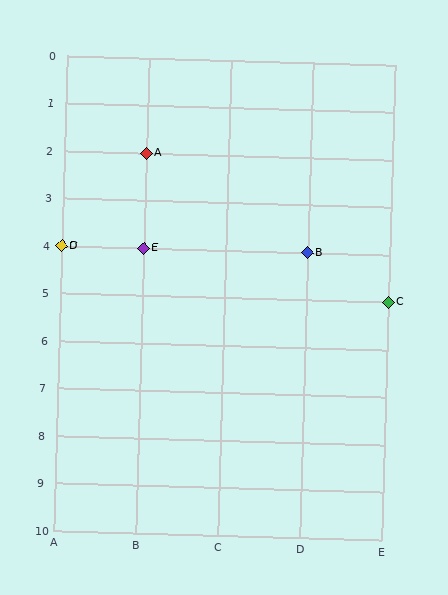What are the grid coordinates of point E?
Point E is at grid coordinates (B, 4).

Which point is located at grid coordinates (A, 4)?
Point D is at (A, 4).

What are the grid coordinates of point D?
Point D is at grid coordinates (A, 4).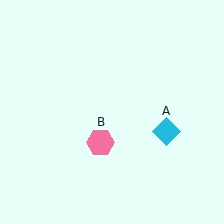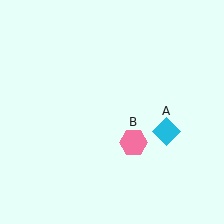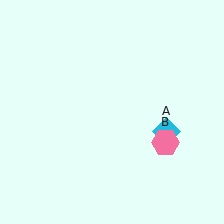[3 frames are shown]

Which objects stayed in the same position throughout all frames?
Cyan diamond (object A) remained stationary.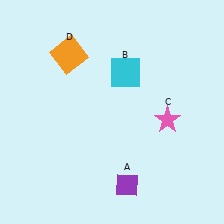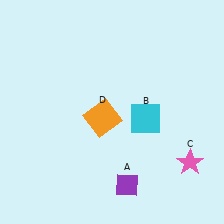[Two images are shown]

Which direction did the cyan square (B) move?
The cyan square (B) moved down.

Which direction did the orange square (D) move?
The orange square (D) moved down.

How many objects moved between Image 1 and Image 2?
3 objects moved between the two images.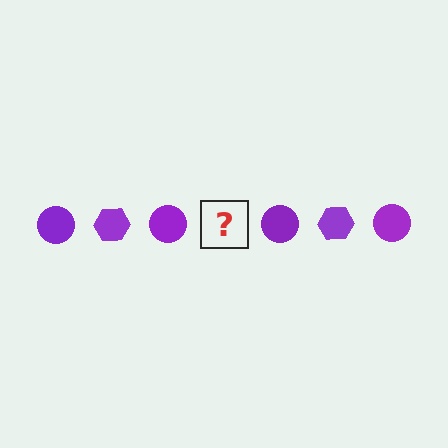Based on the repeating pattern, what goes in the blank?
The blank should be a purple hexagon.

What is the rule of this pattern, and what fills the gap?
The rule is that the pattern cycles through circle, hexagon shapes in purple. The gap should be filled with a purple hexagon.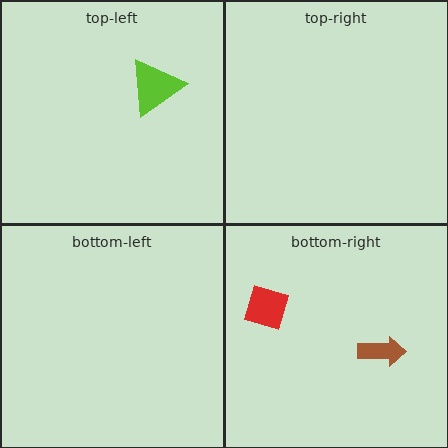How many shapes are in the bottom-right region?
2.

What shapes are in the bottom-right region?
The brown arrow, the red diamond.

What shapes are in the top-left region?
The lime triangle.